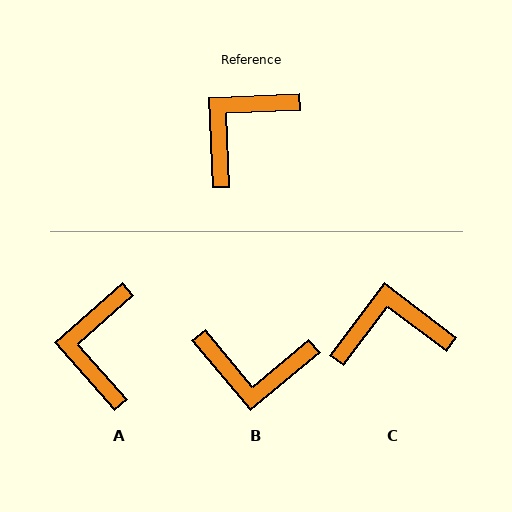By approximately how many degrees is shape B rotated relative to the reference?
Approximately 128 degrees counter-clockwise.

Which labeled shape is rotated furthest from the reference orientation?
B, about 128 degrees away.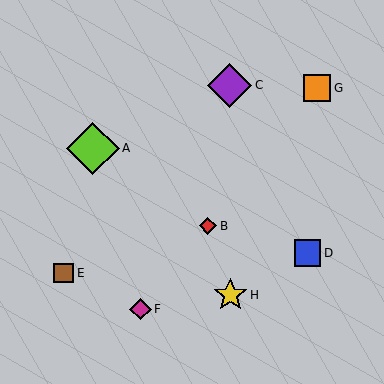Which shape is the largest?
The lime diamond (labeled A) is the largest.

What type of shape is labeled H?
Shape H is a yellow star.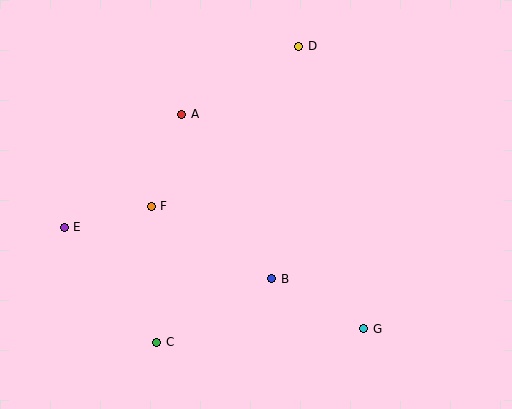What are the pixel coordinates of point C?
Point C is at (157, 342).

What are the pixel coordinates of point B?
Point B is at (272, 279).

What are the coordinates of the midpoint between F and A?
The midpoint between F and A is at (167, 160).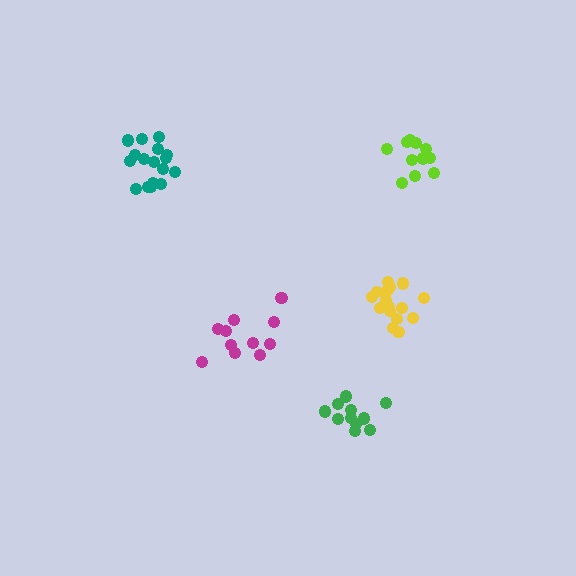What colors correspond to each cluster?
The clusters are colored: magenta, yellow, green, teal, lime.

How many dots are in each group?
Group 1: 11 dots, Group 2: 17 dots, Group 3: 11 dots, Group 4: 17 dots, Group 5: 11 dots (67 total).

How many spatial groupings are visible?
There are 5 spatial groupings.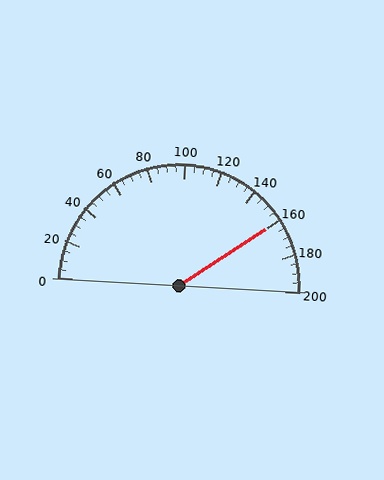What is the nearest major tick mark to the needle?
The nearest major tick mark is 160.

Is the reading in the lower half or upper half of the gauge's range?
The reading is in the upper half of the range (0 to 200).